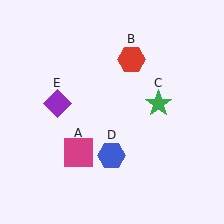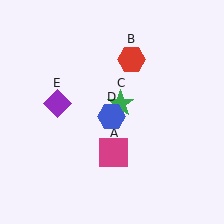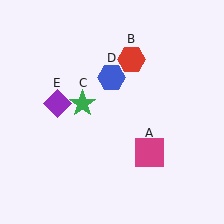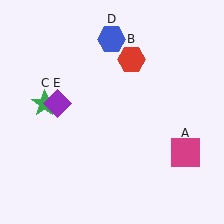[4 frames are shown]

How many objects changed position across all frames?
3 objects changed position: magenta square (object A), green star (object C), blue hexagon (object D).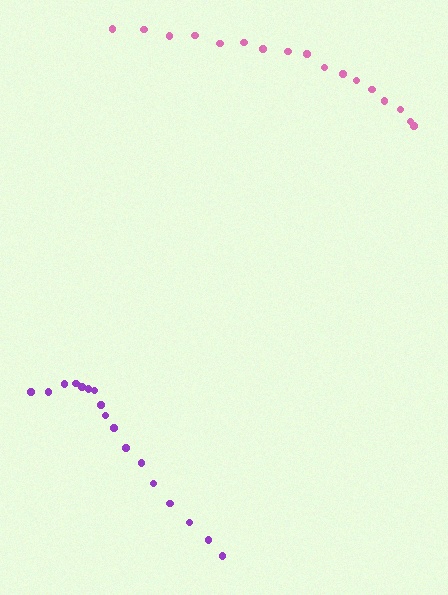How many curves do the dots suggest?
There are 2 distinct paths.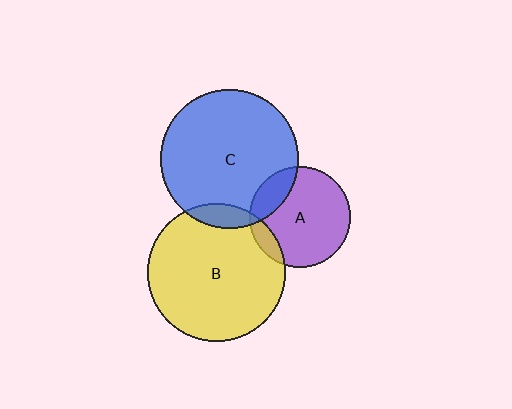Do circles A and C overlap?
Yes.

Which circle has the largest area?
Circle C (blue).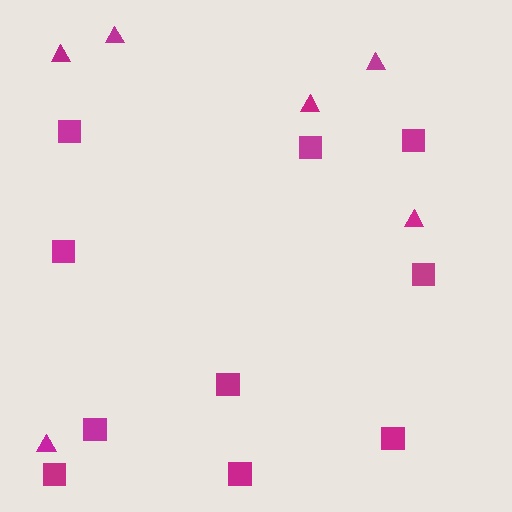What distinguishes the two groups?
There are 2 groups: one group of squares (10) and one group of triangles (6).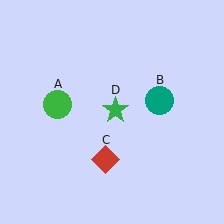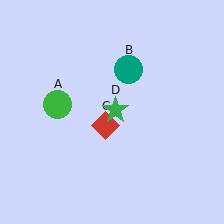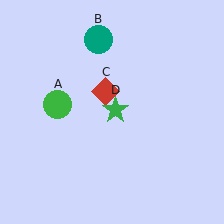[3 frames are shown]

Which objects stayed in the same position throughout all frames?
Green circle (object A) and green star (object D) remained stationary.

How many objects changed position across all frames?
2 objects changed position: teal circle (object B), red diamond (object C).